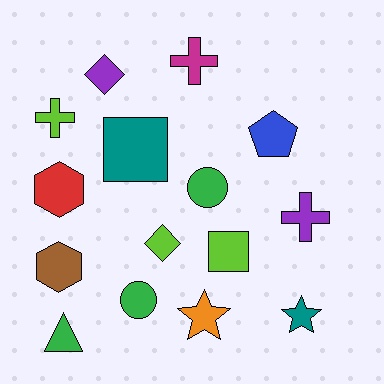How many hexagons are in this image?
There are 2 hexagons.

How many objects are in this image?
There are 15 objects.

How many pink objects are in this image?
There are no pink objects.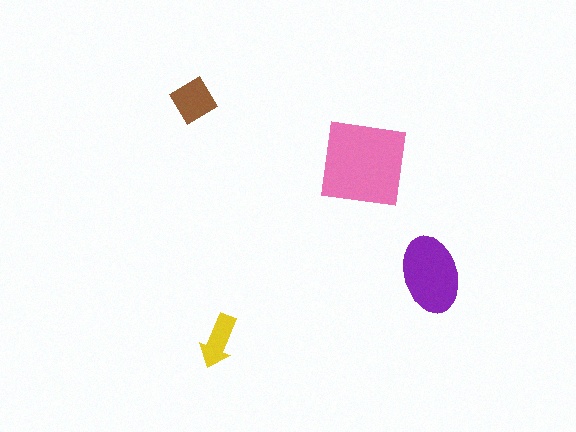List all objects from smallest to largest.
The yellow arrow, the brown diamond, the purple ellipse, the pink square.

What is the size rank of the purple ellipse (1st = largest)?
2nd.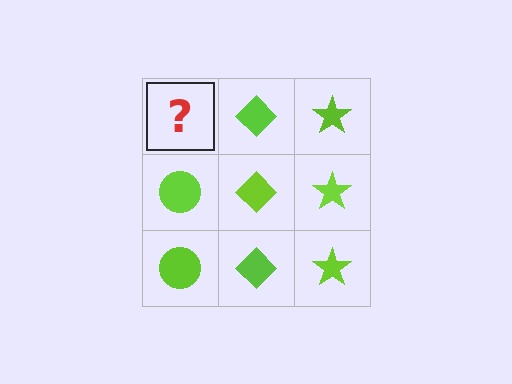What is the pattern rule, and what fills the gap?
The rule is that each column has a consistent shape. The gap should be filled with a lime circle.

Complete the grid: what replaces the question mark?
The question mark should be replaced with a lime circle.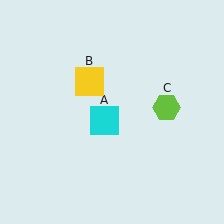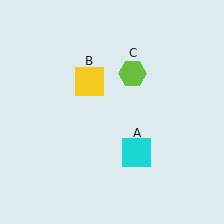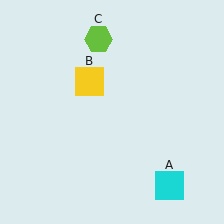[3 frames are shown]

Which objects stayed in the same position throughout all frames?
Yellow square (object B) remained stationary.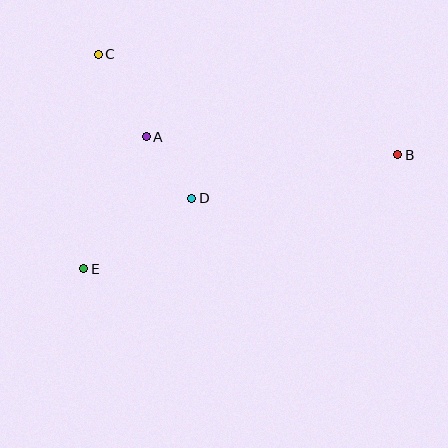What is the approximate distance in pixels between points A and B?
The distance between A and B is approximately 252 pixels.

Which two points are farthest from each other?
Points B and E are farthest from each other.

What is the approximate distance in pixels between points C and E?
The distance between C and E is approximately 215 pixels.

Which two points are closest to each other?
Points A and D are closest to each other.